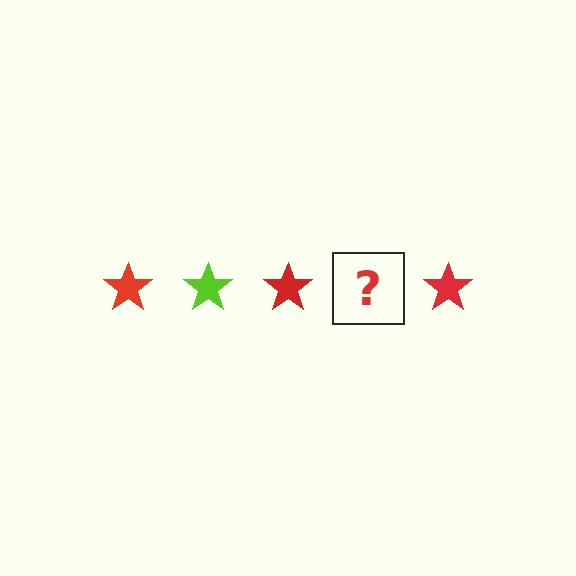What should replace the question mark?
The question mark should be replaced with a lime star.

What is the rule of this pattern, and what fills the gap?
The rule is that the pattern cycles through red, lime stars. The gap should be filled with a lime star.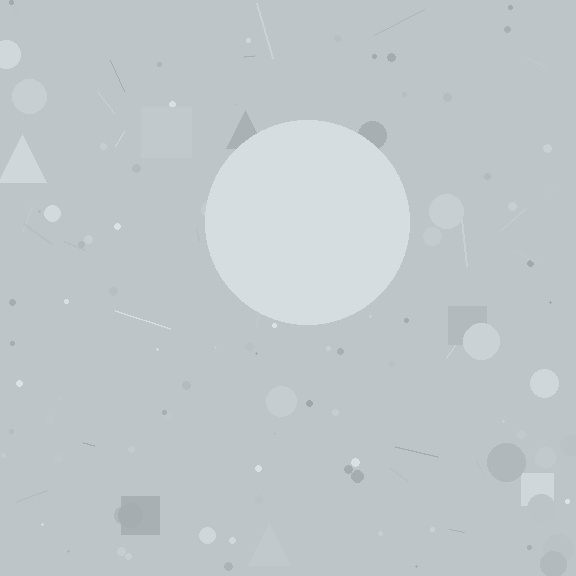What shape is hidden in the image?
A circle is hidden in the image.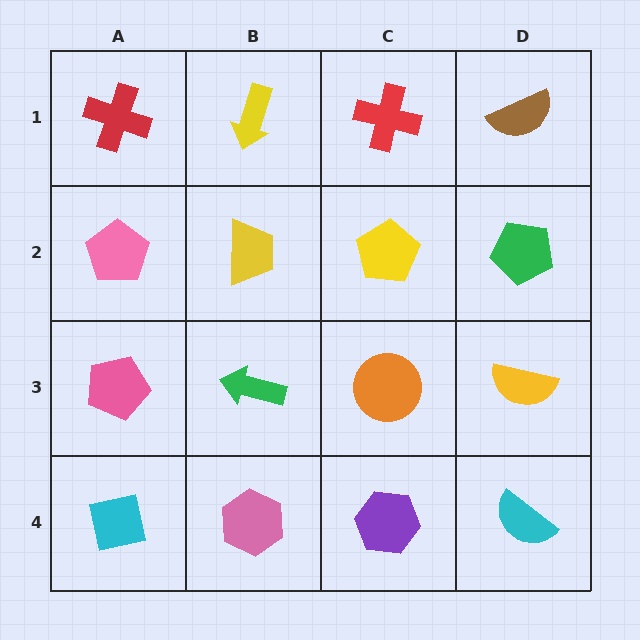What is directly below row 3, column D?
A cyan semicircle.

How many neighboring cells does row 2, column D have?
3.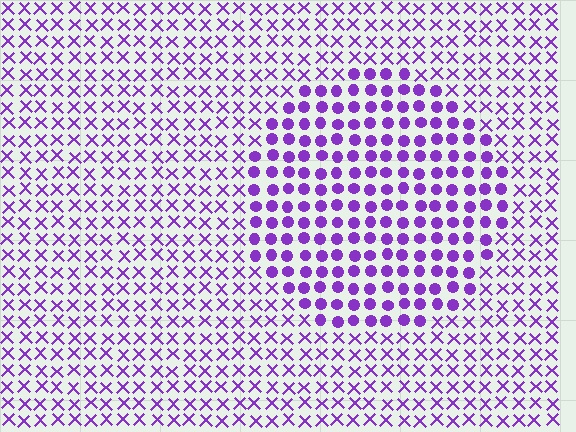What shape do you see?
I see a circle.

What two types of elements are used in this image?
The image uses circles inside the circle region and X marks outside it.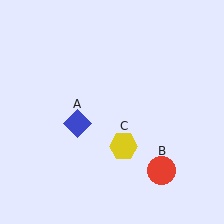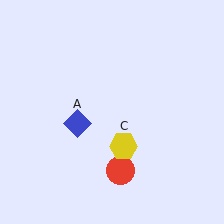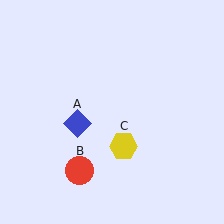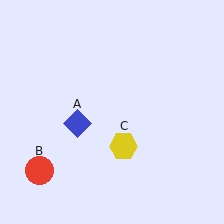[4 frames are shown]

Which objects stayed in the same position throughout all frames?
Blue diamond (object A) and yellow hexagon (object C) remained stationary.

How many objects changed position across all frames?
1 object changed position: red circle (object B).